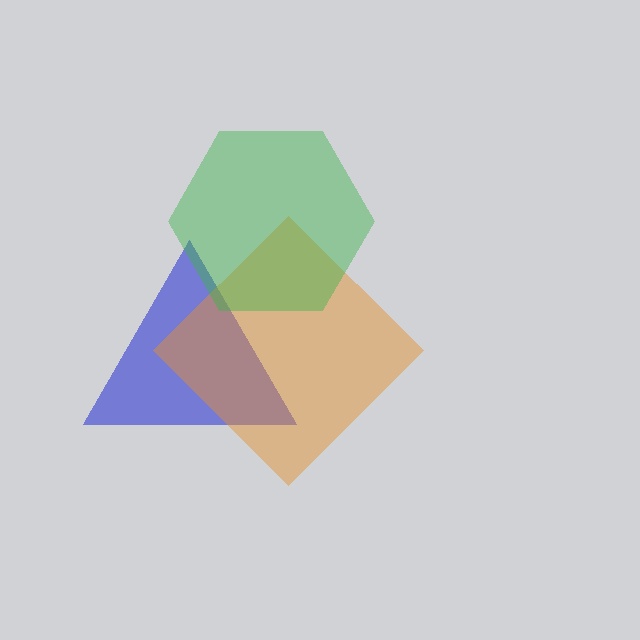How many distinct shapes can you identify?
There are 3 distinct shapes: a blue triangle, an orange diamond, a green hexagon.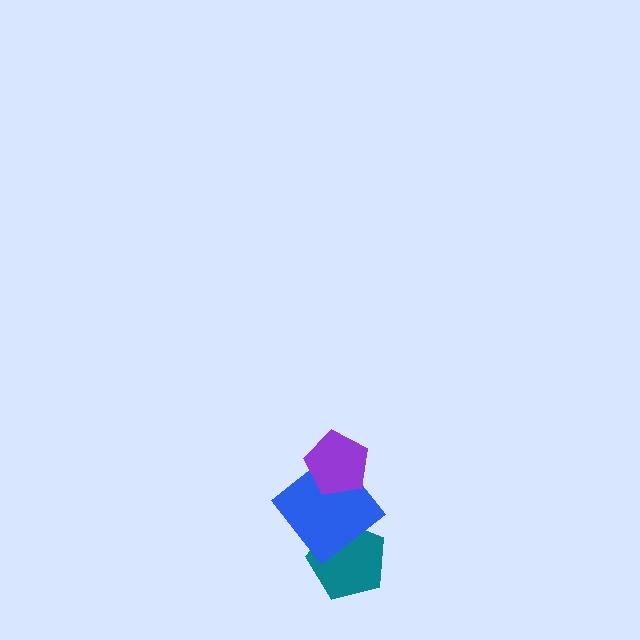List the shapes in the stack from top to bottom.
From top to bottom: the purple pentagon, the blue diamond, the teal pentagon.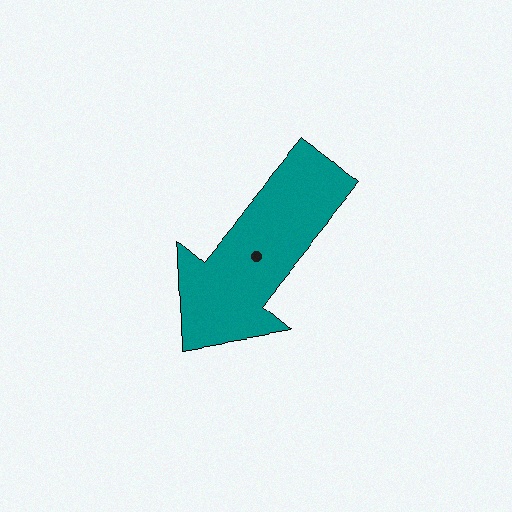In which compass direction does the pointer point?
Southwest.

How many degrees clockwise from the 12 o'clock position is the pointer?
Approximately 220 degrees.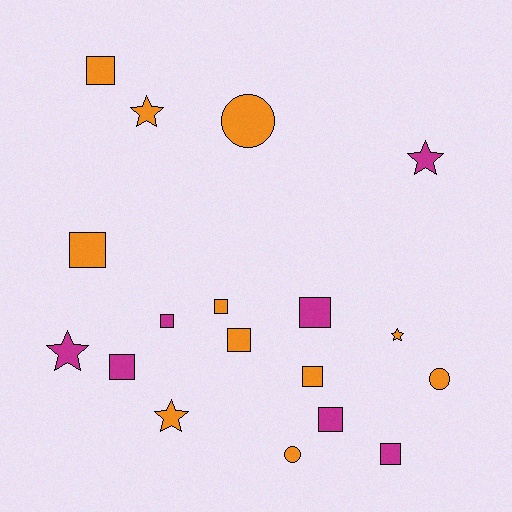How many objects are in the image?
There are 18 objects.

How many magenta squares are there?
There are 5 magenta squares.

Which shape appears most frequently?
Square, with 10 objects.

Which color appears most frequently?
Orange, with 11 objects.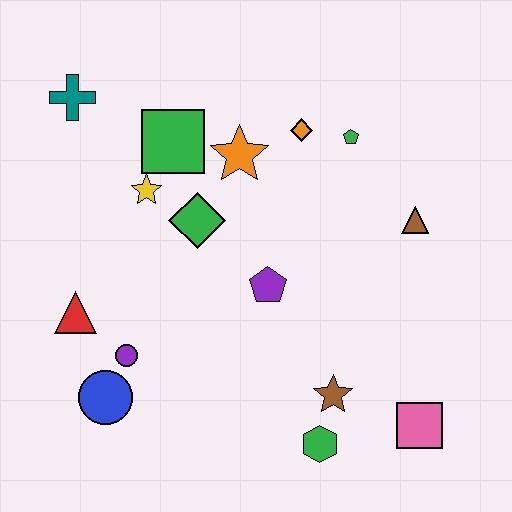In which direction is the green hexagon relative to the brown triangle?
The green hexagon is below the brown triangle.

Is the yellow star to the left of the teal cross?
No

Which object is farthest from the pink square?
The teal cross is farthest from the pink square.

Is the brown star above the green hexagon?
Yes